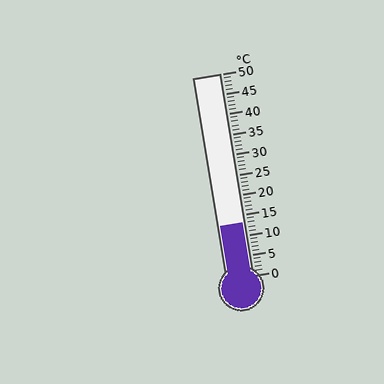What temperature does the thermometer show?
The thermometer shows approximately 13°C.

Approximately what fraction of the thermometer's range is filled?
The thermometer is filled to approximately 25% of its range.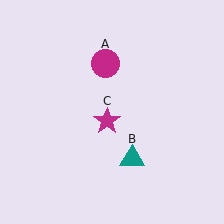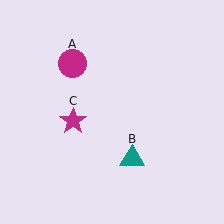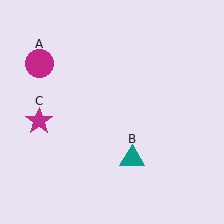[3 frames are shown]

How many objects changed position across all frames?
2 objects changed position: magenta circle (object A), magenta star (object C).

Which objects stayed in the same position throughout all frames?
Teal triangle (object B) remained stationary.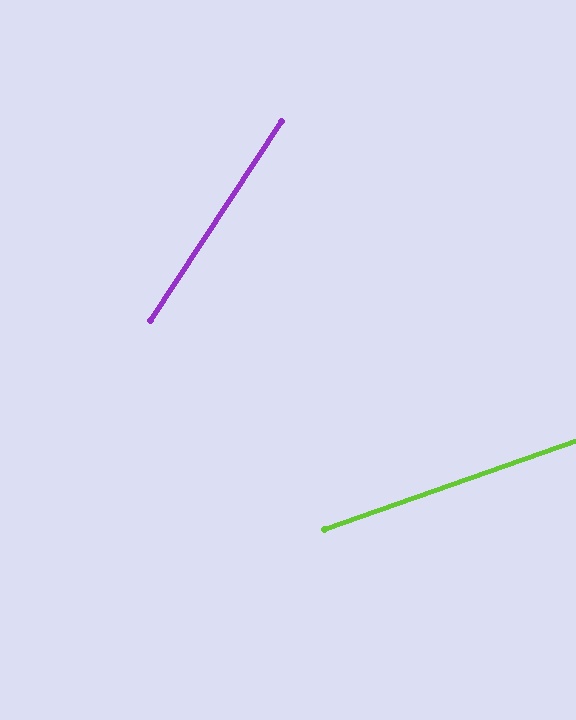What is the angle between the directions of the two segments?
Approximately 37 degrees.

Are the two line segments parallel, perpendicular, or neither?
Neither parallel nor perpendicular — they differ by about 37°.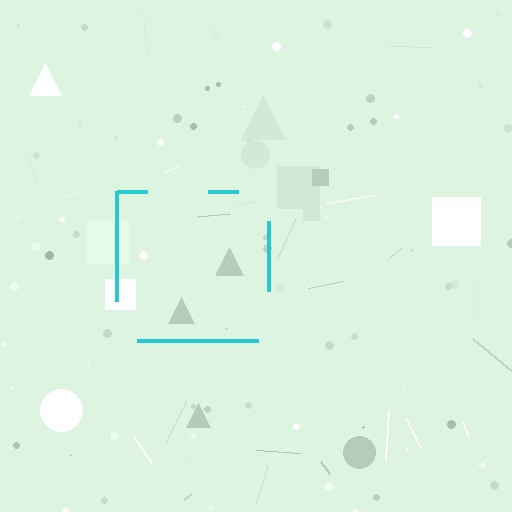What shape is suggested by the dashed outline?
The dashed outline suggests a square.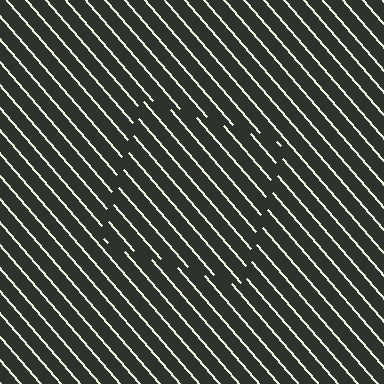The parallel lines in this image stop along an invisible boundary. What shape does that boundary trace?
An illusory square. The interior of the shape contains the same grating, shifted by half a period — the contour is defined by the phase discontinuity where line-ends from the inner and outer gratings abut.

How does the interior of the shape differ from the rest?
The interior of the shape contains the same grating, shifted by half a period — the contour is defined by the phase discontinuity where line-ends from the inner and outer gratings abut.